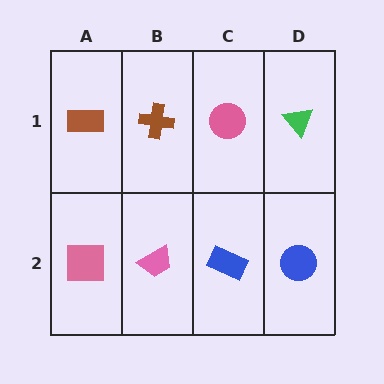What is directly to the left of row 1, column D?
A pink circle.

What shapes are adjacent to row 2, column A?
A brown rectangle (row 1, column A), a pink trapezoid (row 2, column B).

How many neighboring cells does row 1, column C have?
3.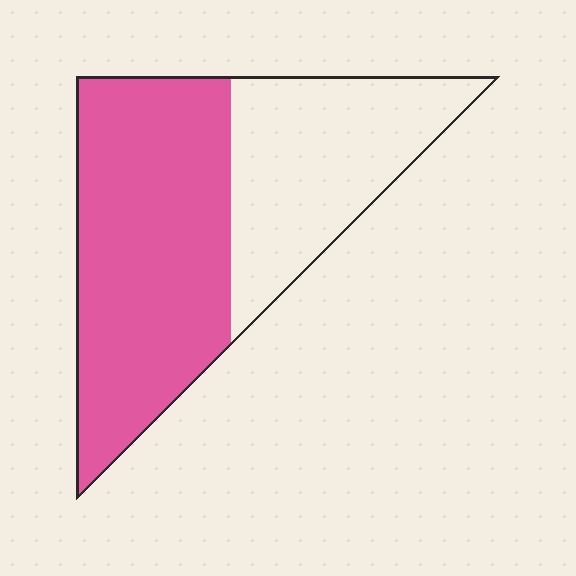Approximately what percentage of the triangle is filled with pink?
Approximately 60%.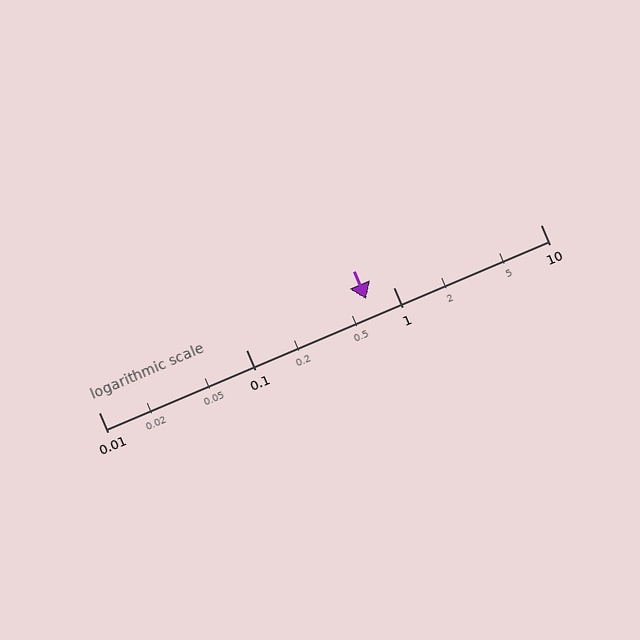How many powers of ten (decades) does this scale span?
The scale spans 3 decades, from 0.01 to 10.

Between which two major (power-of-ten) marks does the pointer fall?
The pointer is between 0.1 and 1.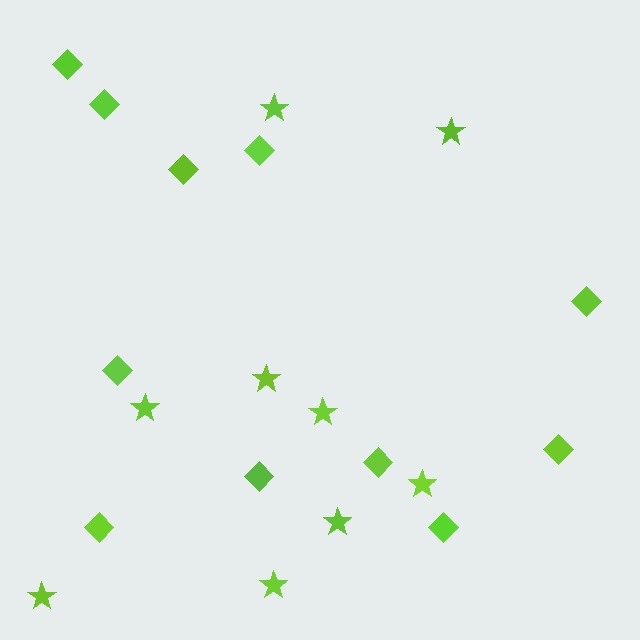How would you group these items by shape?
There are 2 groups: one group of stars (9) and one group of diamonds (11).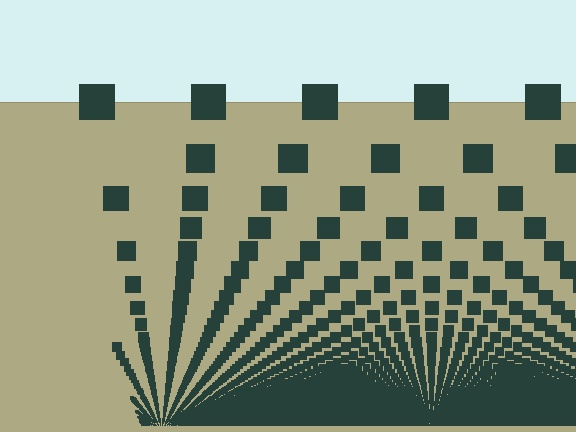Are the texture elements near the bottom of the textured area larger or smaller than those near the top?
Smaller. The gradient is inverted — elements near the bottom are smaller and denser.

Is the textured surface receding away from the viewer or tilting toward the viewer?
The surface appears to tilt toward the viewer. Texture elements get larger and sparser toward the top.